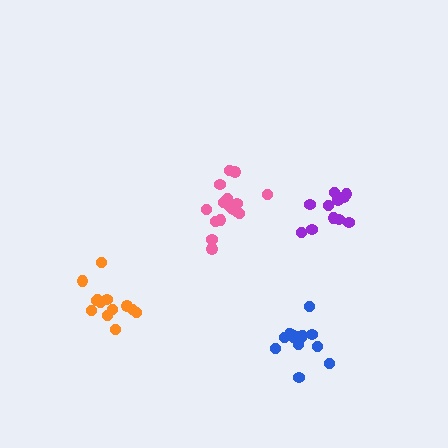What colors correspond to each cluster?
The clusters are colored: pink, blue, purple, orange.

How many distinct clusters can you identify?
There are 4 distinct clusters.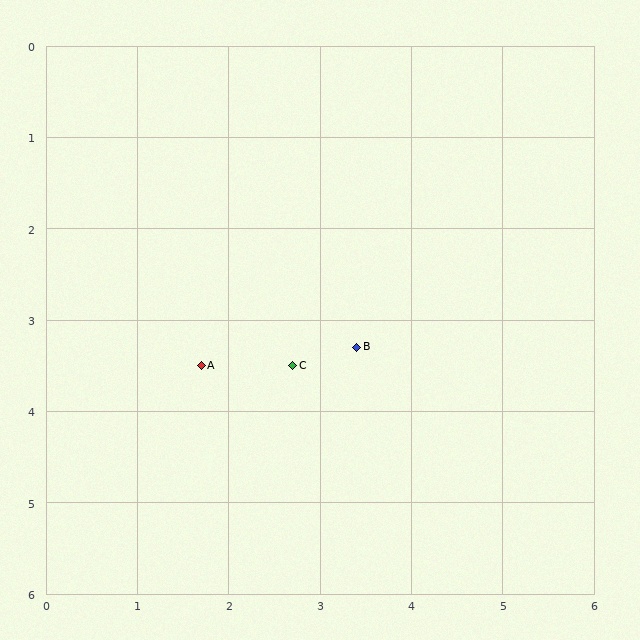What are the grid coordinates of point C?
Point C is at approximately (2.7, 3.5).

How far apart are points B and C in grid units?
Points B and C are about 0.7 grid units apart.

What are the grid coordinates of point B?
Point B is at approximately (3.4, 3.3).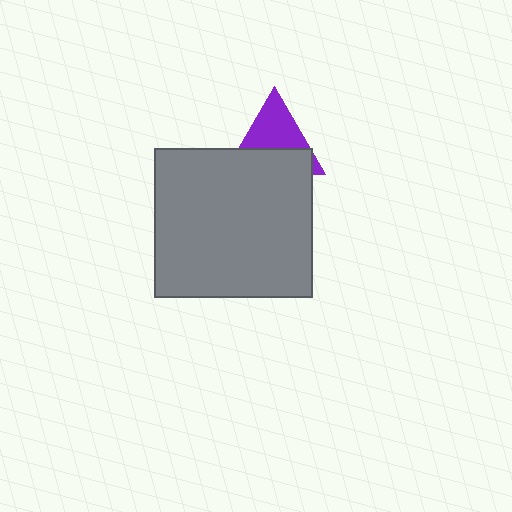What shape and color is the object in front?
The object in front is a gray rectangle.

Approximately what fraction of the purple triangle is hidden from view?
Roughly 50% of the purple triangle is hidden behind the gray rectangle.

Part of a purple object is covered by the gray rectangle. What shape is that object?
It is a triangle.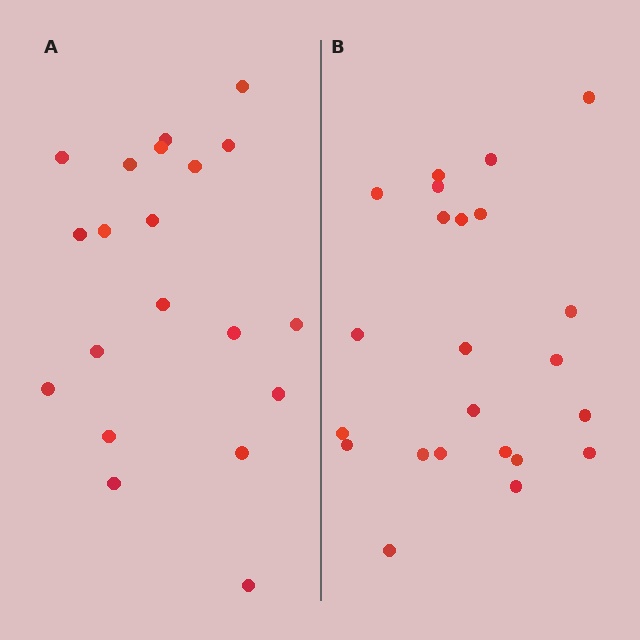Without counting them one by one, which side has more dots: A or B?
Region B (the right region) has more dots.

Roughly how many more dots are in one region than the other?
Region B has just a few more — roughly 2 or 3 more dots than region A.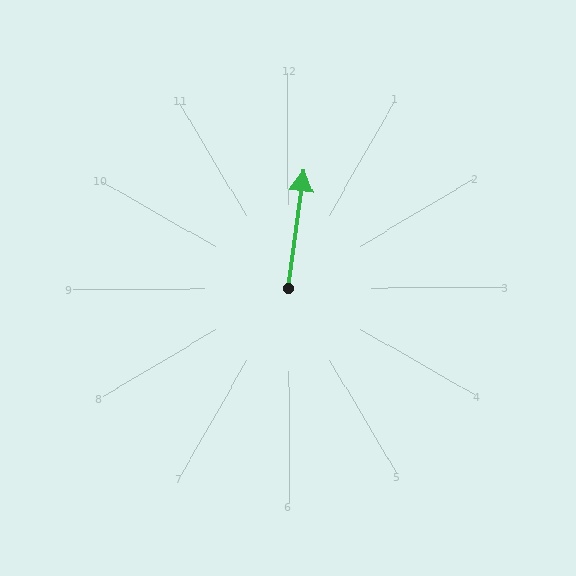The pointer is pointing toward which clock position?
Roughly 12 o'clock.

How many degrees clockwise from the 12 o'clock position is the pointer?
Approximately 8 degrees.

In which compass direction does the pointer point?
North.